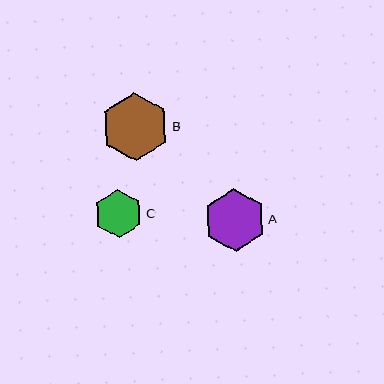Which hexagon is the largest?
Hexagon B is the largest with a size of approximately 68 pixels.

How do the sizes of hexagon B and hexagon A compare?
Hexagon B and hexagon A are approximately the same size.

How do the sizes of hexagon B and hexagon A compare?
Hexagon B and hexagon A are approximately the same size.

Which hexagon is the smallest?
Hexagon C is the smallest with a size of approximately 48 pixels.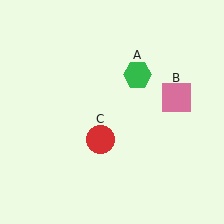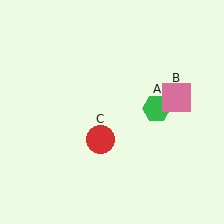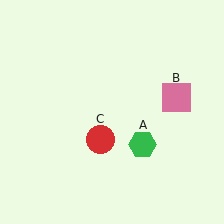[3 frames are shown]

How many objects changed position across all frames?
1 object changed position: green hexagon (object A).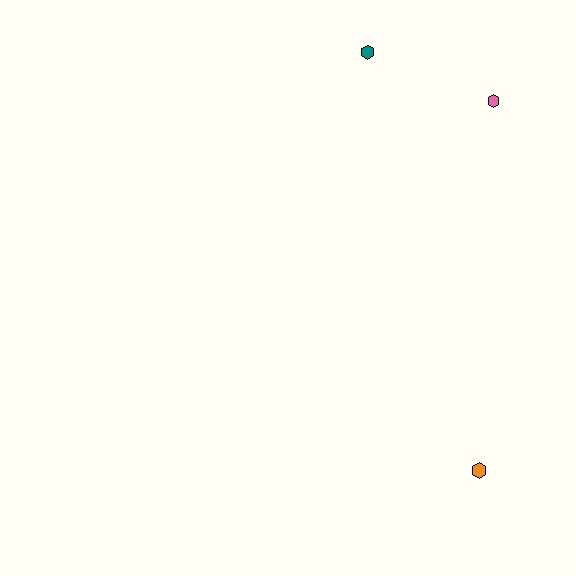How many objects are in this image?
There are 3 objects.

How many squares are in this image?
There are no squares.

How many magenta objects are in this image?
There are no magenta objects.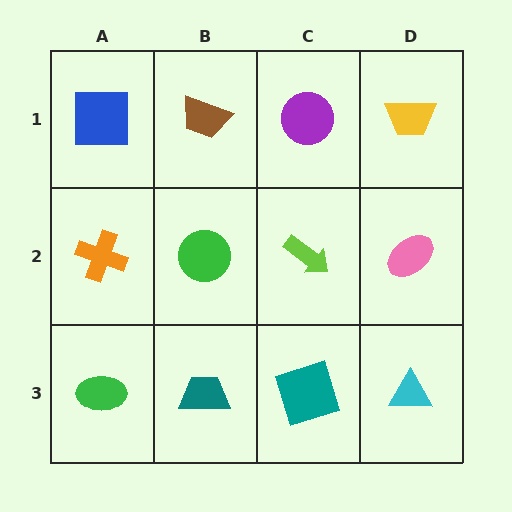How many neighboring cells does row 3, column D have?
2.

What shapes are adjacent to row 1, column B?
A green circle (row 2, column B), a blue square (row 1, column A), a purple circle (row 1, column C).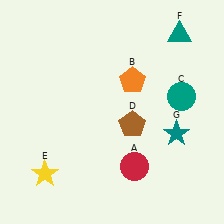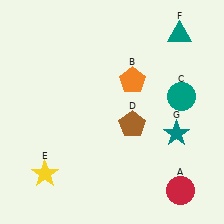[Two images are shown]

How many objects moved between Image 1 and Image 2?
1 object moved between the two images.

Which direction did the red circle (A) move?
The red circle (A) moved right.